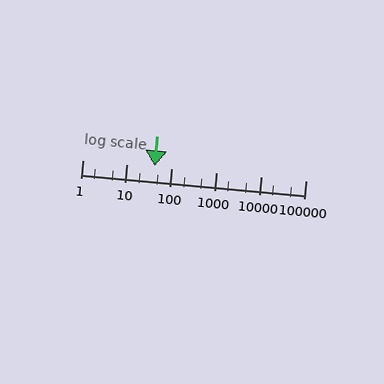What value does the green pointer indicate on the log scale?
The pointer indicates approximately 42.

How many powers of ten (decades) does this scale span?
The scale spans 5 decades, from 1 to 100000.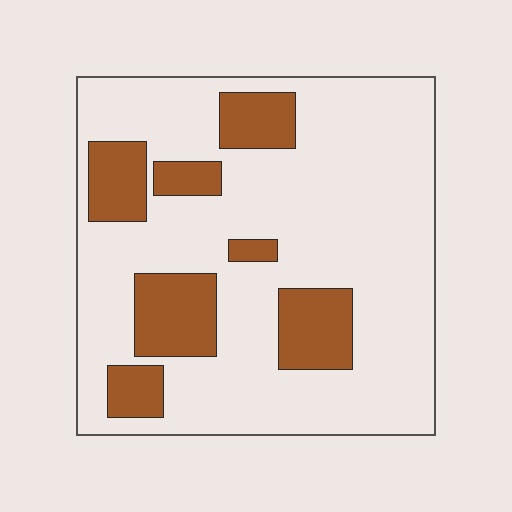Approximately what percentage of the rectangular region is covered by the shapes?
Approximately 20%.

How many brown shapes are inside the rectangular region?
7.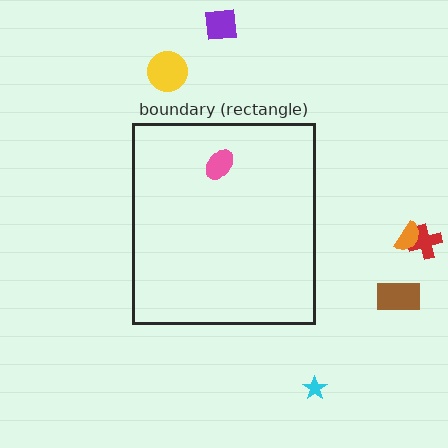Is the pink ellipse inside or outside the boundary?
Inside.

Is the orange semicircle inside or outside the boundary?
Outside.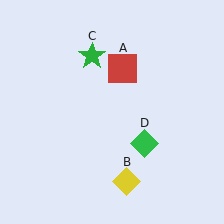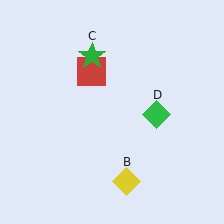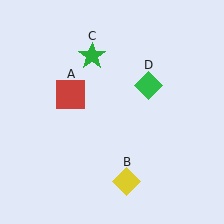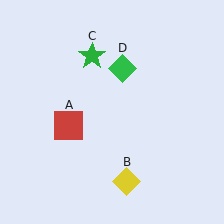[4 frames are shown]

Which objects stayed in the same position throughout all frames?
Yellow diamond (object B) and green star (object C) remained stationary.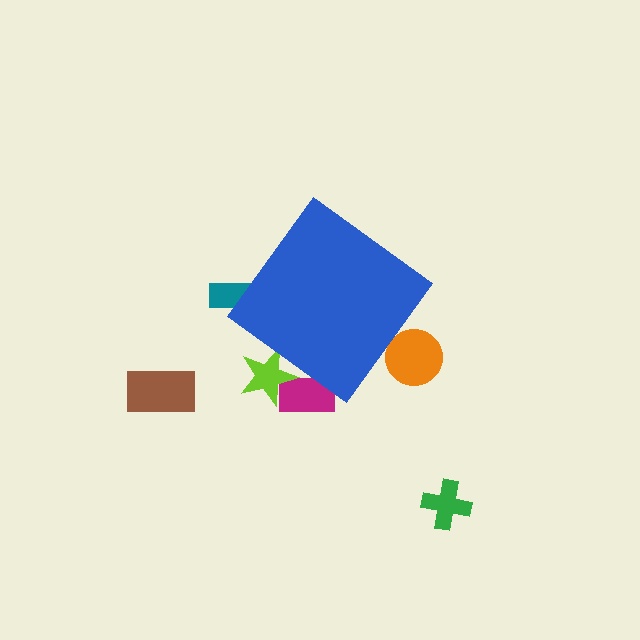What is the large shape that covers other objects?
A blue diamond.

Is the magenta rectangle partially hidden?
Yes, the magenta rectangle is partially hidden behind the blue diamond.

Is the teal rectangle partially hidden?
Yes, the teal rectangle is partially hidden behind the blue diamond.